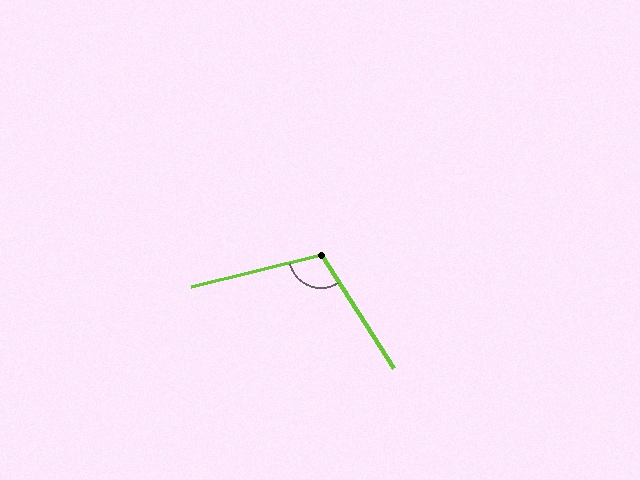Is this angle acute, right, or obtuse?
It is obtuse.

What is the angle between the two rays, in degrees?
Approximately 109 degrees.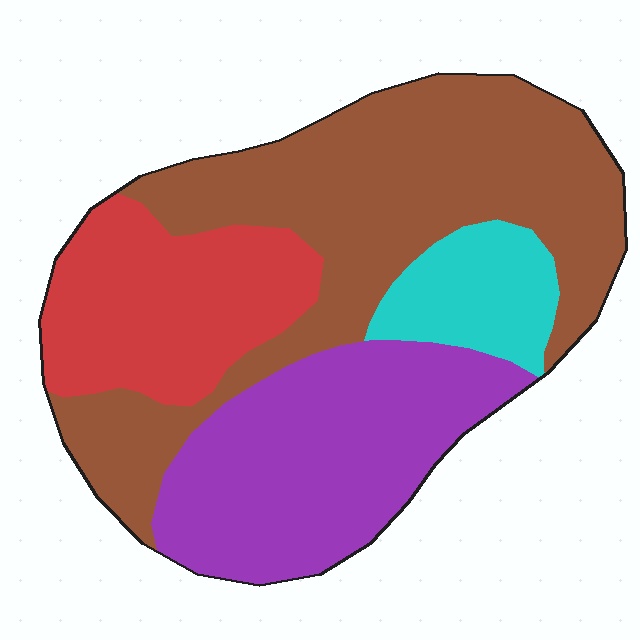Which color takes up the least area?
Cyan, at roughly 10%.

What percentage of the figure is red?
Red covers around 20% of the figure.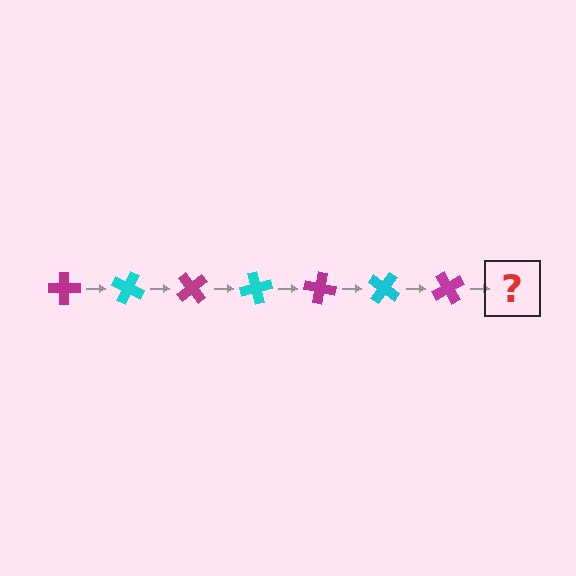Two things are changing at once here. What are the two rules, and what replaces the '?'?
The two rules are that it rotates 25 degrees each step and the color cycles through magenta and cyan. The '?' should be a cyan cross, rotated 175 degrees from the start.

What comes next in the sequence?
The next element should be a cyan cross, rotated 175 degrees from the start.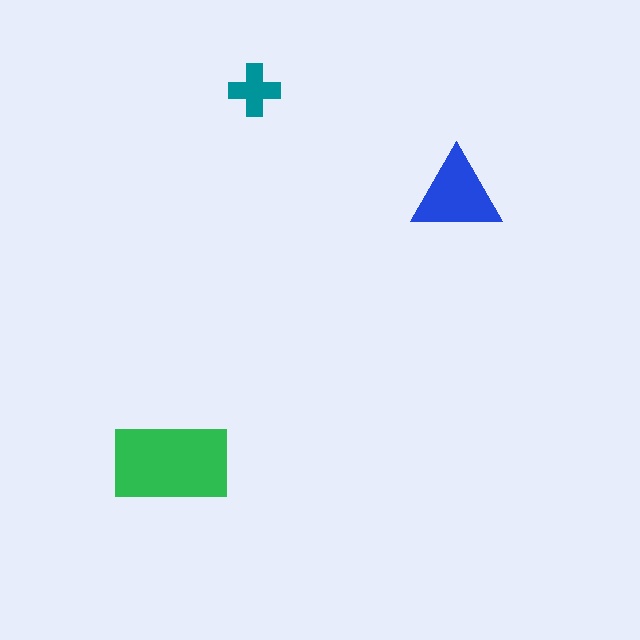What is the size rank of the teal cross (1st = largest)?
3rd.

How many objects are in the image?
There are 3 objects in the image.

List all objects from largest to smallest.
The green rectangle, the blue triangle, the teal cross.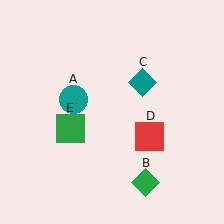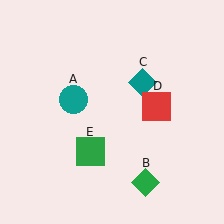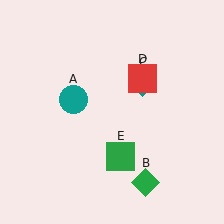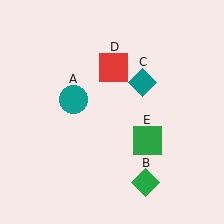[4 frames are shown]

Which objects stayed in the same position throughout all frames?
Teal circle (object A) and green diamond (object B) and teal diamond (object C) remained stationary.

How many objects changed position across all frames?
2 objects changed position: red square (object D), green square (object E).